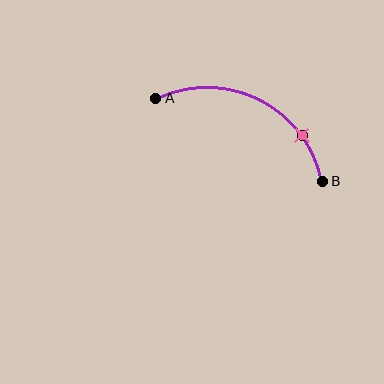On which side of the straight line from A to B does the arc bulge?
The arc bulges above the straight line connecting A and B.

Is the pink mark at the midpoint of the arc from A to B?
No. The pink mark lies on the arc but is closer to endpoint B. The arc midpoint would be at the point on the curve equidistant along the arc from both A and B.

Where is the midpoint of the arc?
The arc midpoint is the point on the curve farthest from the straight line joining A and B. It sits above that line.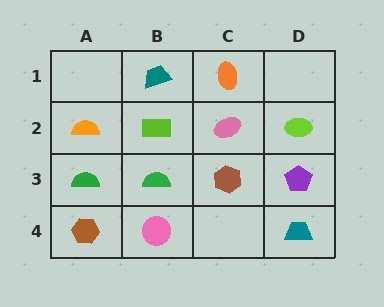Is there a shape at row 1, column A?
No, that cell is empty.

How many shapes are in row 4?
3 shapes.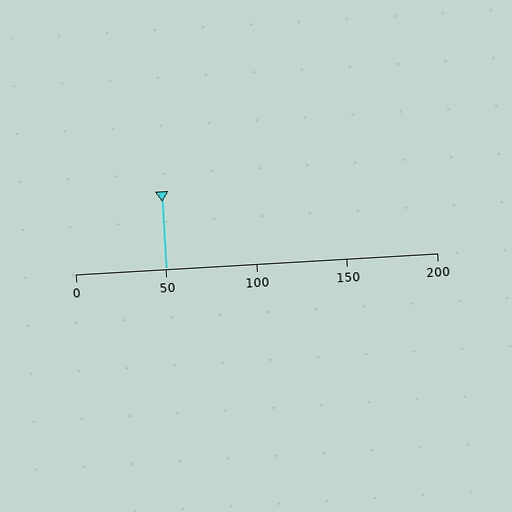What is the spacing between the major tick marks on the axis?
The major ticks are spaced 50 apart.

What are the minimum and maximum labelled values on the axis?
The axis runs from 0 to 200.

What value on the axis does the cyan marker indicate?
The marker indicates approximately 50.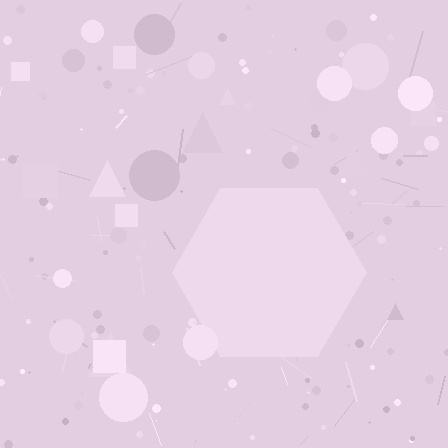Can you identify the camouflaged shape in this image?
The camouflaged shape is a hexagon.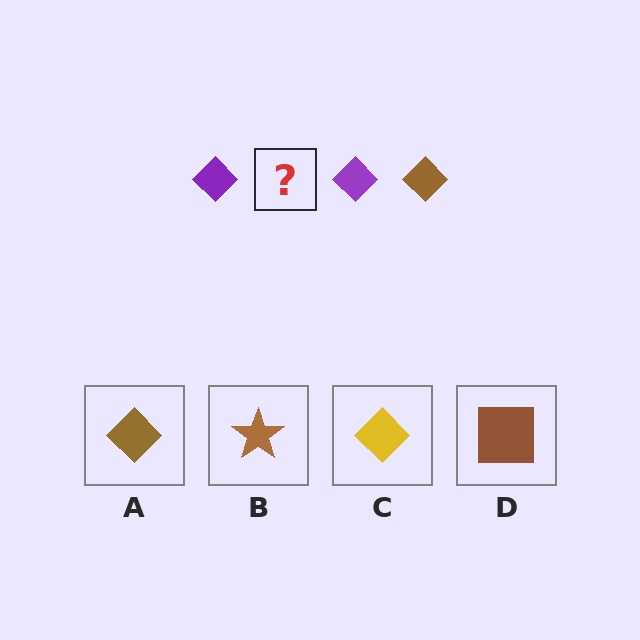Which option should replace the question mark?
Option A.